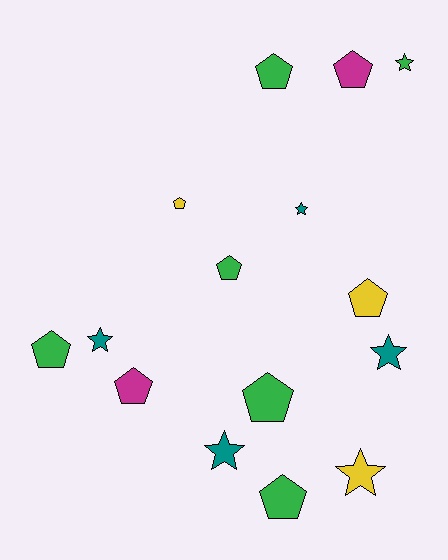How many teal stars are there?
There are 4 teal stars.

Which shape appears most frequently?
Pentagon, with 9 objects.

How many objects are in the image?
There are 15 objects.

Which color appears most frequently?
Green, with 6 objects.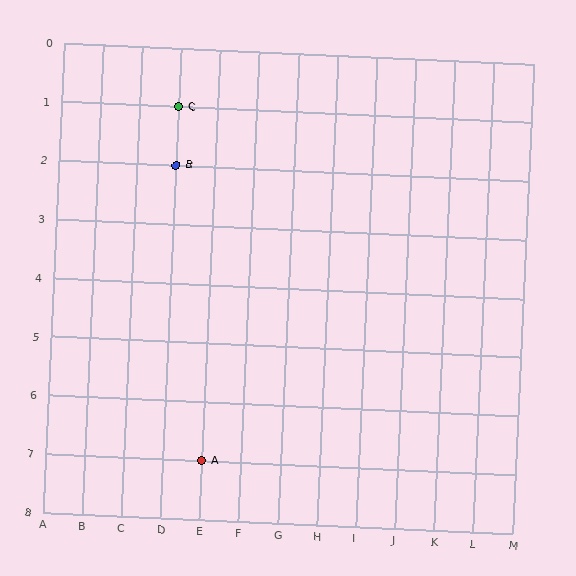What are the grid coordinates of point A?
Point A is at grid coordinates (E, 7).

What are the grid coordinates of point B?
Point B is at grid coordinates (D, 2).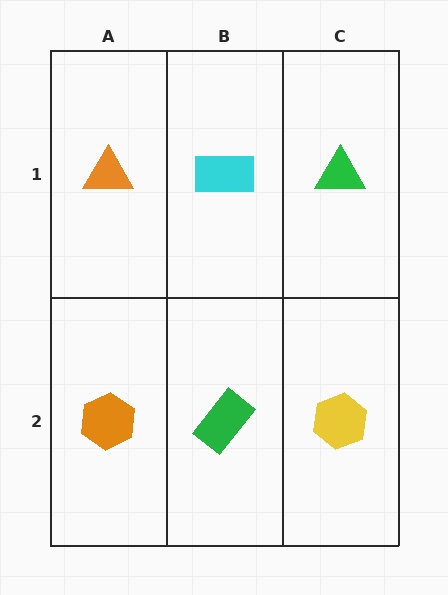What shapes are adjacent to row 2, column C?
A green triangle (row 1, column C), a green rectangle (row 2, column B).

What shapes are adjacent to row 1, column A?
An orange hexagon (row 2, column A), a cyan rectangle (row 1, column B).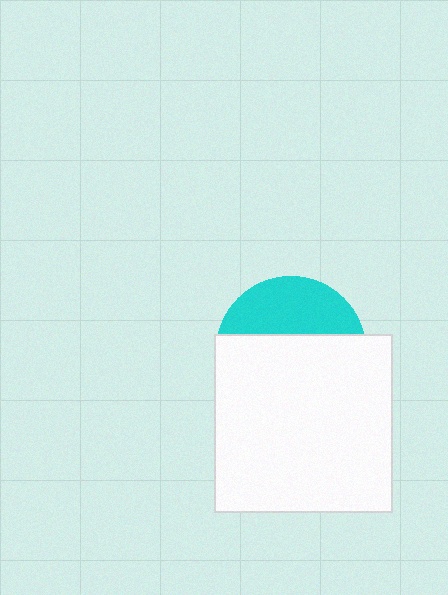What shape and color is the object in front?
The object in front is a white square.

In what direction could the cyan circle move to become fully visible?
The cyan circle could move up. That would shift it out from behind the white square entirely.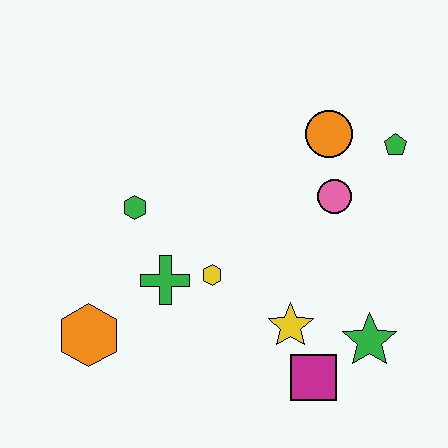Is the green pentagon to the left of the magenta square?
No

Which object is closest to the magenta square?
The yellow star is closest to the magenta square.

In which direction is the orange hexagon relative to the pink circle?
The orange hexagon is to the left of the pink circle.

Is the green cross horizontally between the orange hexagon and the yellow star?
Yes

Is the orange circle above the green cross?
Yes